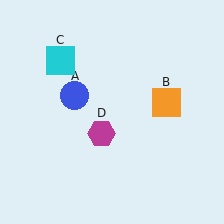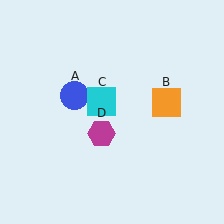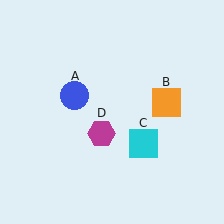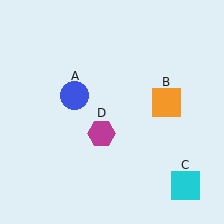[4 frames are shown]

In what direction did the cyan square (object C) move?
The cyan square (object C) moved down and to the right.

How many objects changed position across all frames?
1 object changed position: cyan square (object C).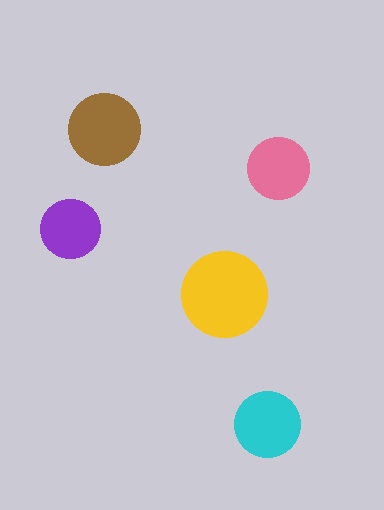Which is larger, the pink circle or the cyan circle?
The cyan one.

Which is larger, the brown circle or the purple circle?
The brown one.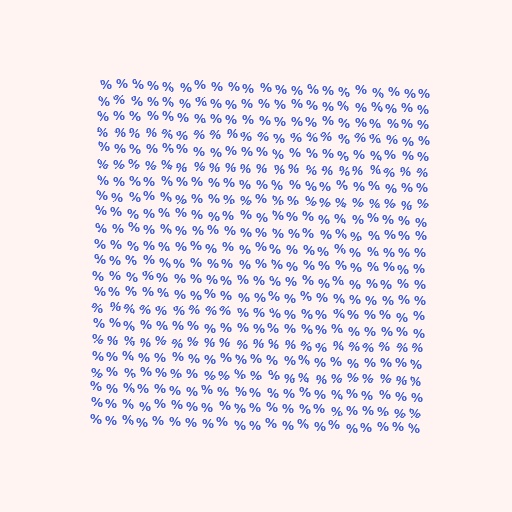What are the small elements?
The small elements are percent signs.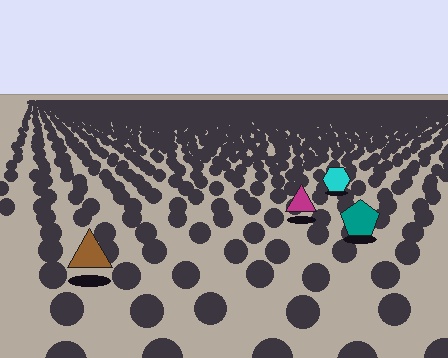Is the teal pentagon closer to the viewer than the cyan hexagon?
Yes. The teal pentagon is closer — you can tell from the texture gradient: the ground texture is coarser near it.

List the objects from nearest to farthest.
From nearest to farthest: the brown triangle, the teal pentagon, the magenta triangle, the cyan hexagon.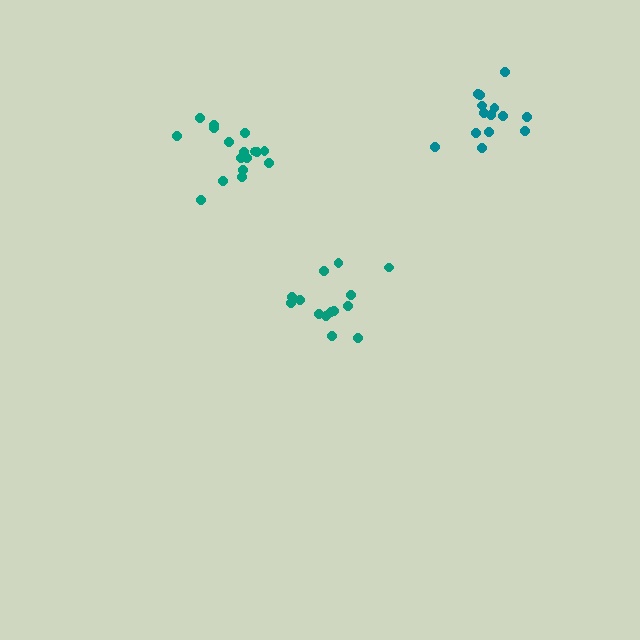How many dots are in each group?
Group 1: 17 dots, Group 2: 14 dots, Group 3: 14 dots (45 total).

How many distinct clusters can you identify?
There are 3 distinct clusters.